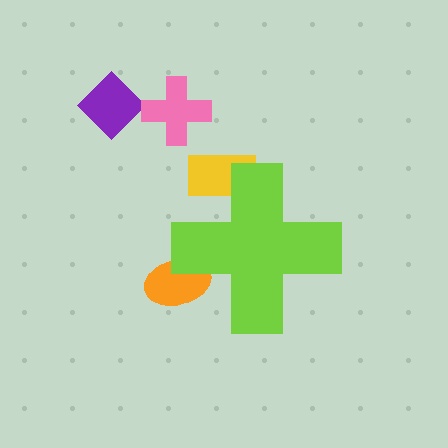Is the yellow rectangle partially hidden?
Yes, the yellow rectangle is partially hidden behind the lime cross.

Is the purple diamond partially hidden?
No, the purple diamond is fully visible.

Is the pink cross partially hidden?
No, the pink cross is fully visible.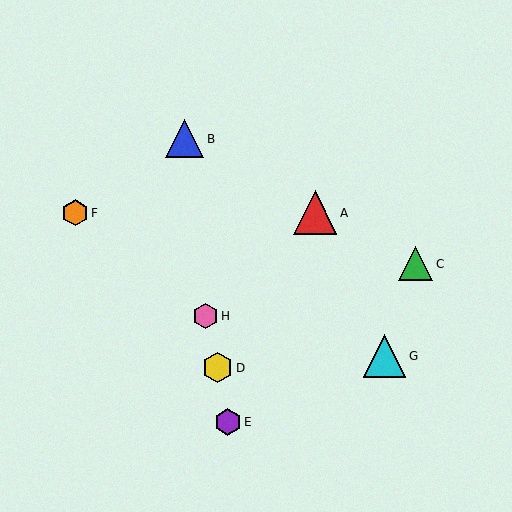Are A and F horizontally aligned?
Yes, both are at y≈213.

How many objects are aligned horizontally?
2 objects (A, F) are aligned horizontally.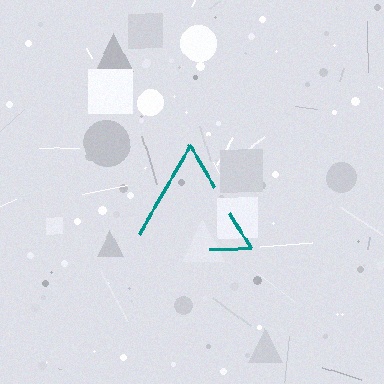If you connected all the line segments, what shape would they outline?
They would outline a triangle.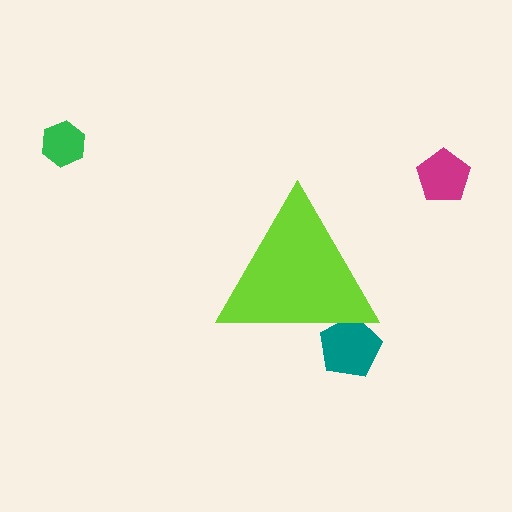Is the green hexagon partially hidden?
No, the green hexagon is fully visible.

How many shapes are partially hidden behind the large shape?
1 shape is partially hidden.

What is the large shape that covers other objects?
A lime triangle.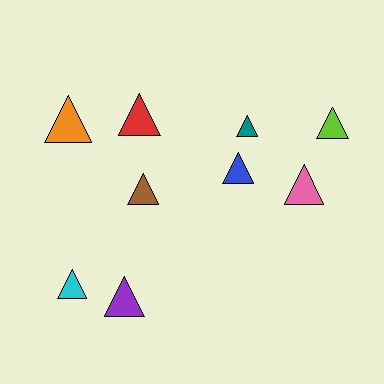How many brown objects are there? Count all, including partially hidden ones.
There is 1 brown object.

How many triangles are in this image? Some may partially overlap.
There are 9 triangles.